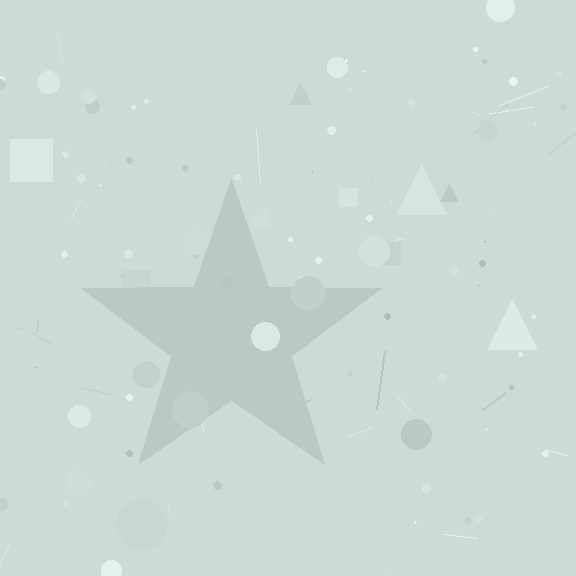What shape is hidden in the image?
A star is hidden in the image.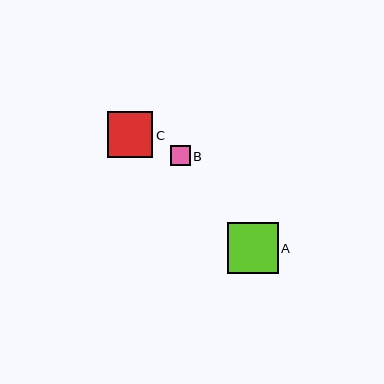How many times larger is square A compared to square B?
Square A is approximately 2.6 times the size of square B.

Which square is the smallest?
Square B is the smallest with a size of approximately 20 pixels.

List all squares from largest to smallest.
From largest to smallest: A, C, B.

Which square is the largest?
Square A is the largest with a size of approximately 51 pixels.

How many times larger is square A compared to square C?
Square A is approximately 1.1 times the size of square C.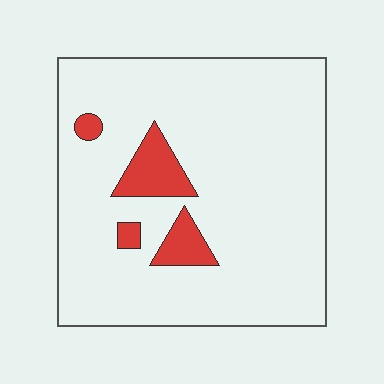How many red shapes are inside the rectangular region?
4.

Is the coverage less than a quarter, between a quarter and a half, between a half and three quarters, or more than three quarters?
Less than a quarter.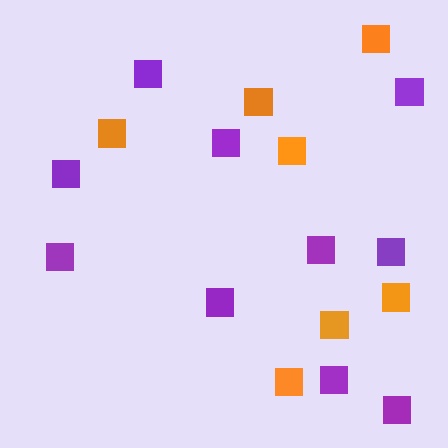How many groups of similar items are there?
There are 2 groups: one group of orange squares (7) and one group of purple squares (10).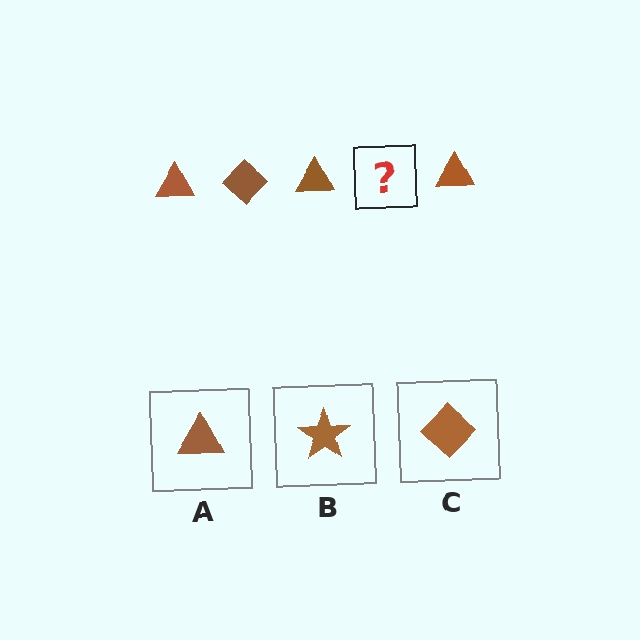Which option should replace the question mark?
Option C.